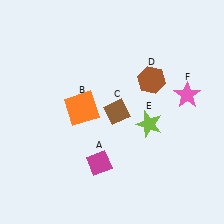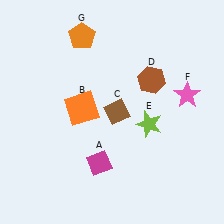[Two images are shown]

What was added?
An orange pentagon (G) was added in Image 2.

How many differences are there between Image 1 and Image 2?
There is 1 difference between the two images.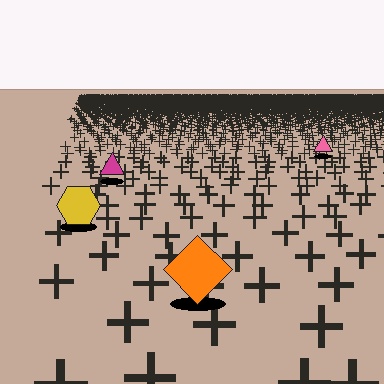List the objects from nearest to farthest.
From nearest to farthest: the orange diamond, the yellow hexagon, the magenta triangle, the pink triangle.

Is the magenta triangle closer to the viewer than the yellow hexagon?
No. The yellow hexagon is closer — you can tell from the texture gradient: the ground texture is coarser near it.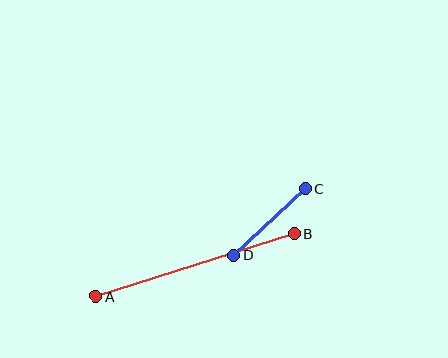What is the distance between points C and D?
The distance is approximately 98 pixels.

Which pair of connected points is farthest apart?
Points A and B are farthest apart.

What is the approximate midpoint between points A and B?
The midpoint is at approximately (195, 265) pixels.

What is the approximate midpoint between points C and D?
The midpoint is at approximately (269, 222) pixels.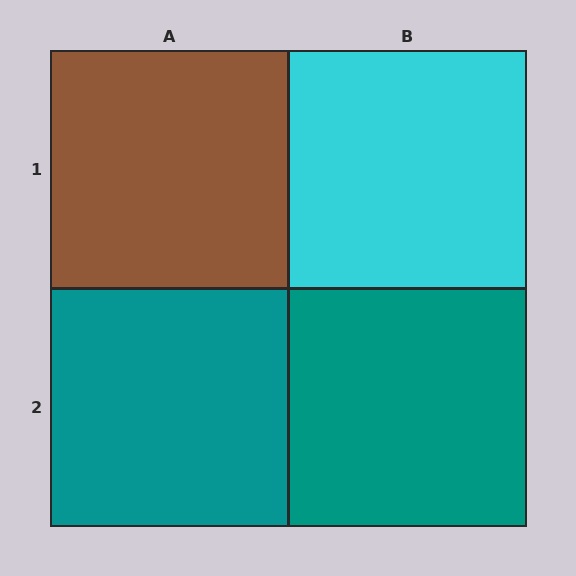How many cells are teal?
2 cells are teal.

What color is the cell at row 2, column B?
Teal.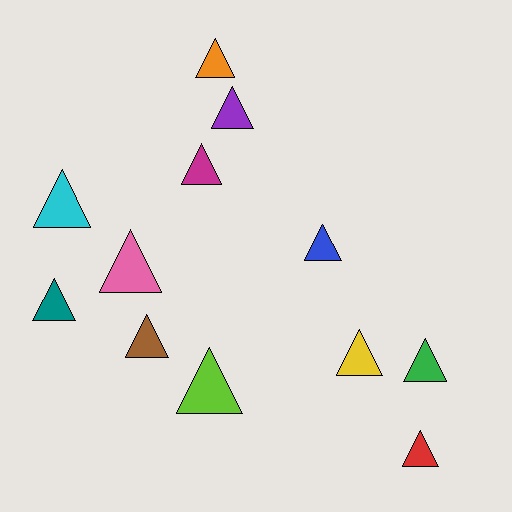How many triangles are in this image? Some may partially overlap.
There are 12 triangles.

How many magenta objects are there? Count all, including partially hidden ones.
There is 1 magenta object.